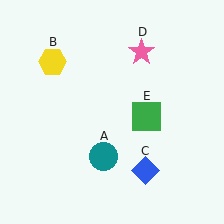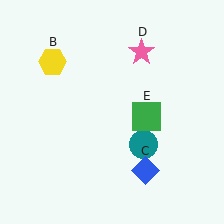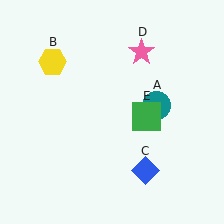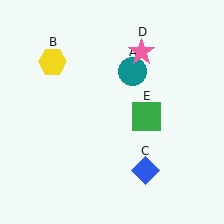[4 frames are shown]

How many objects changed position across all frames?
1 object changed position: teal circle (object A).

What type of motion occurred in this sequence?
The teal circle (object A) rotated counterclockwise around the center of the scene.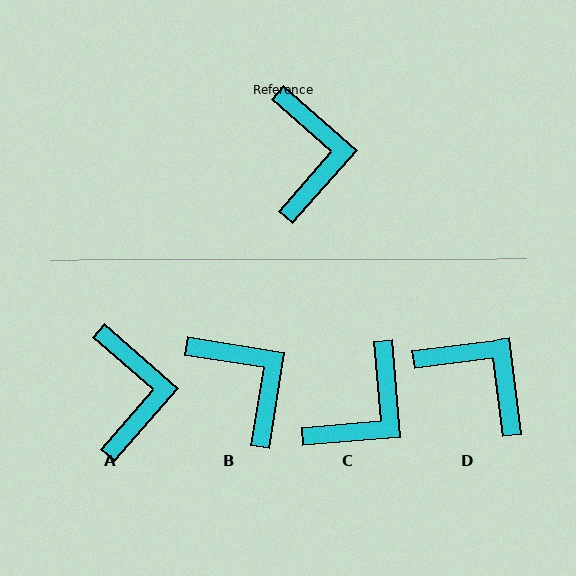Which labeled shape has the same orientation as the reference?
A.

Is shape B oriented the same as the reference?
No, it is off by about 32 degrees.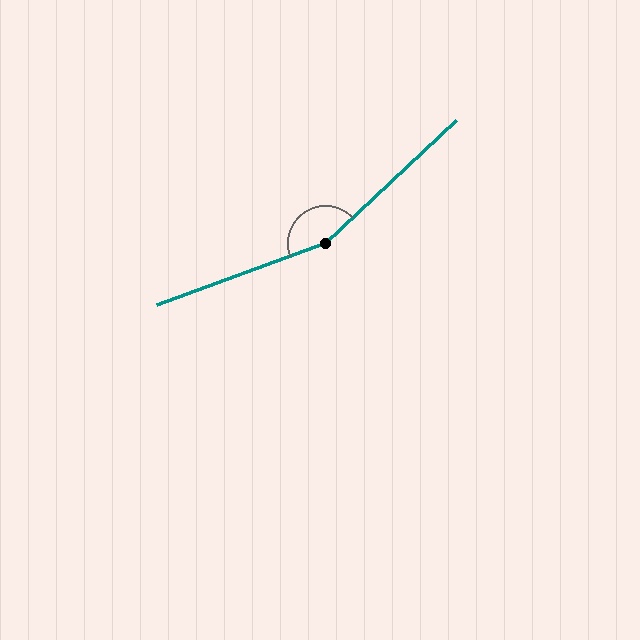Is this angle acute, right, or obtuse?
It is obtuse.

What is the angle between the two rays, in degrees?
Approximately 157 degrees.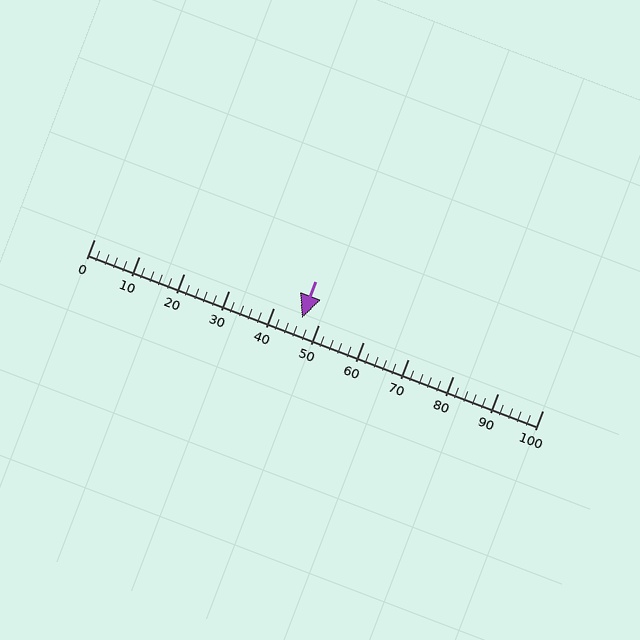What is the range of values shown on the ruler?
The ruler shows values from 0 to 100.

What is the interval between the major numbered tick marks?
The major tick marks are spaced 10 units apart.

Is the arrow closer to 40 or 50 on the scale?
The arrow is closer to 50.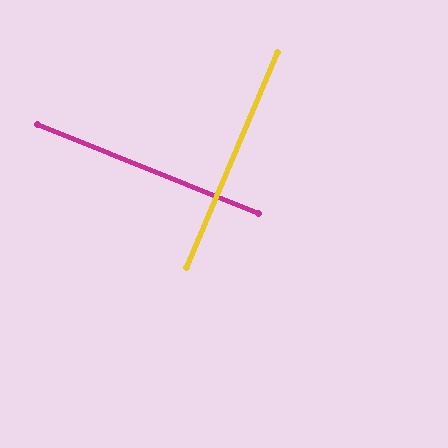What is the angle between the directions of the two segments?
Approximately 89 degrees.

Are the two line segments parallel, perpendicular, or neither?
Perpendicular — they meet at approximately 89°.